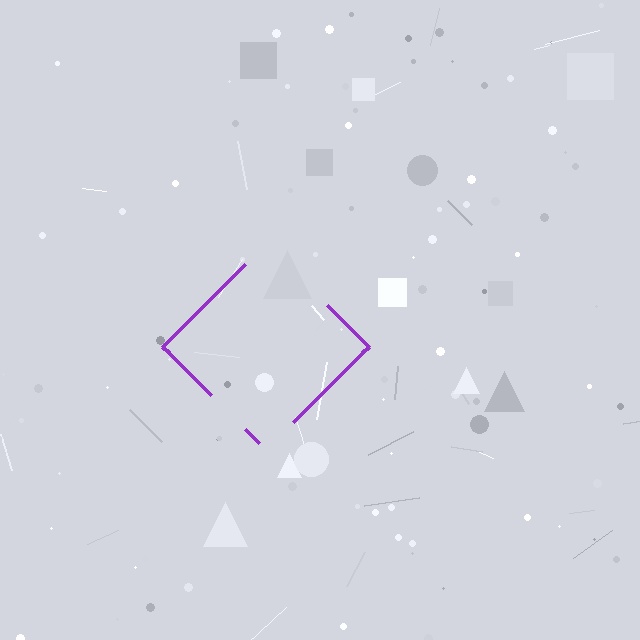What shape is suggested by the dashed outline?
The dashed outline suggests a diamond.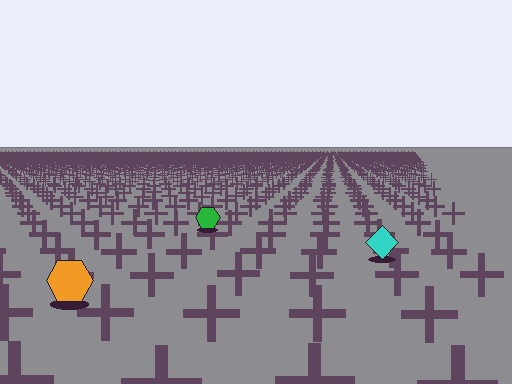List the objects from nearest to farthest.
From nearest to farthest: the orange hexagon, the cyan diamond, the green hexagon.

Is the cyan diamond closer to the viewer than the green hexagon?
Yes. The cyan diamond is closer — you can tell from the texture gradient: the ground texture is coarser near it.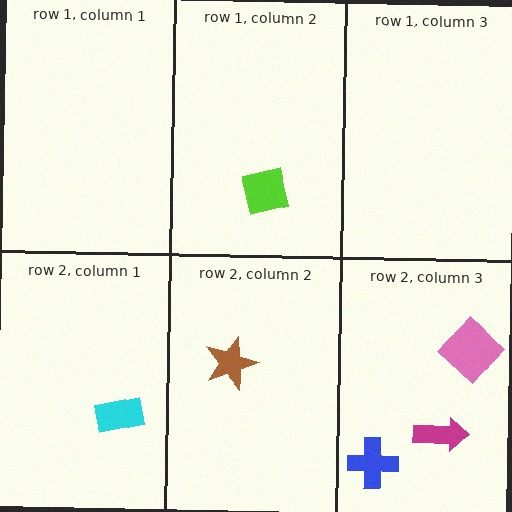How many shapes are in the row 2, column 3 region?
3.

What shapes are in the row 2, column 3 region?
The pink diamond, the magenta arrow, the blue cross.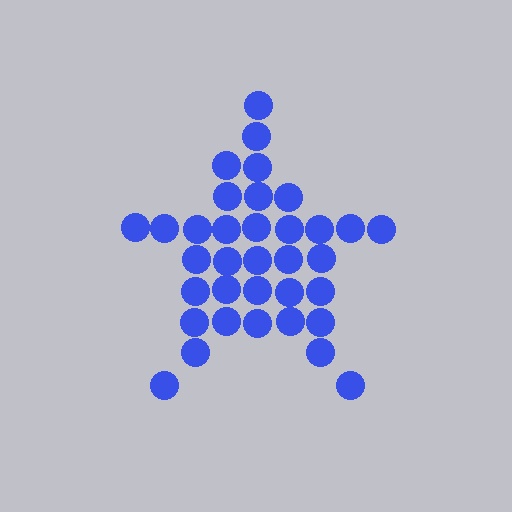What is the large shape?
The large shape is a star.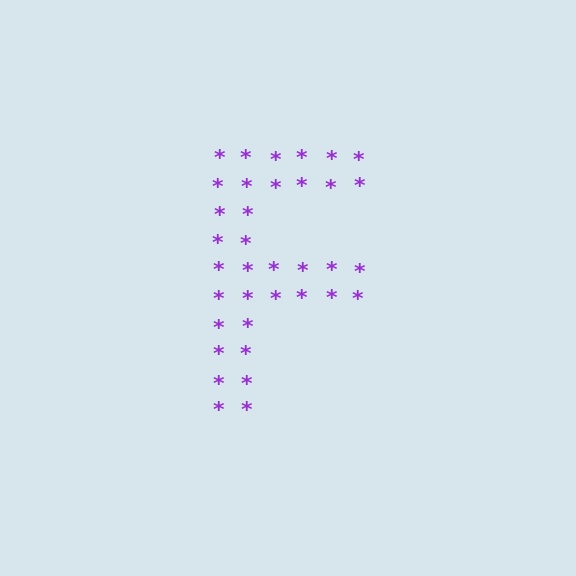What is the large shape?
The large shape is the letter F.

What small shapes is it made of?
It is made of small asterisks.